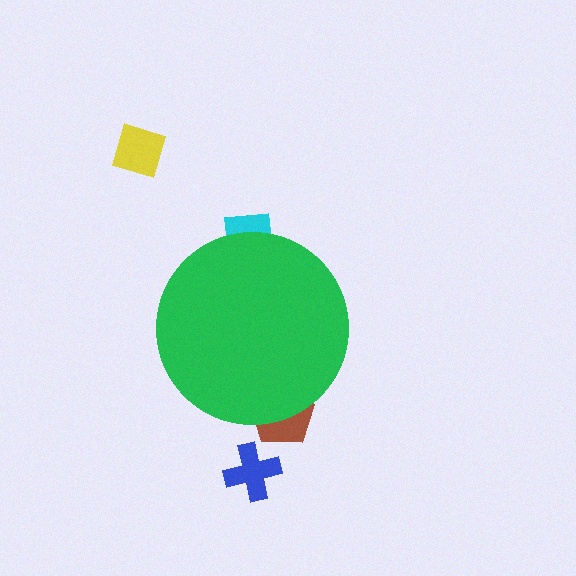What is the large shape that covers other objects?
A green circle.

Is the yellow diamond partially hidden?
No, the yellow diamond is fully visible.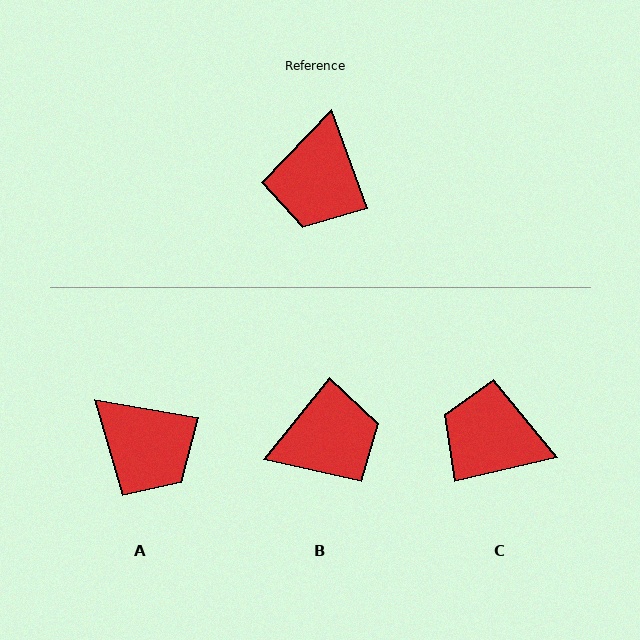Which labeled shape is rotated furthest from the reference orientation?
B, about 121 degrees away.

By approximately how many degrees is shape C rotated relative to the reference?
Approximately 97 degrees clockwise.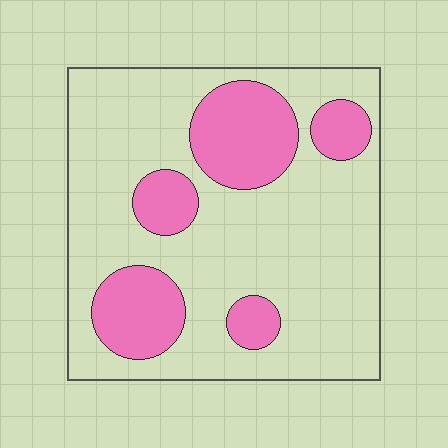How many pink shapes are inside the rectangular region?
5.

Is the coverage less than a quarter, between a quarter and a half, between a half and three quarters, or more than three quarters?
Between a quarter and a half.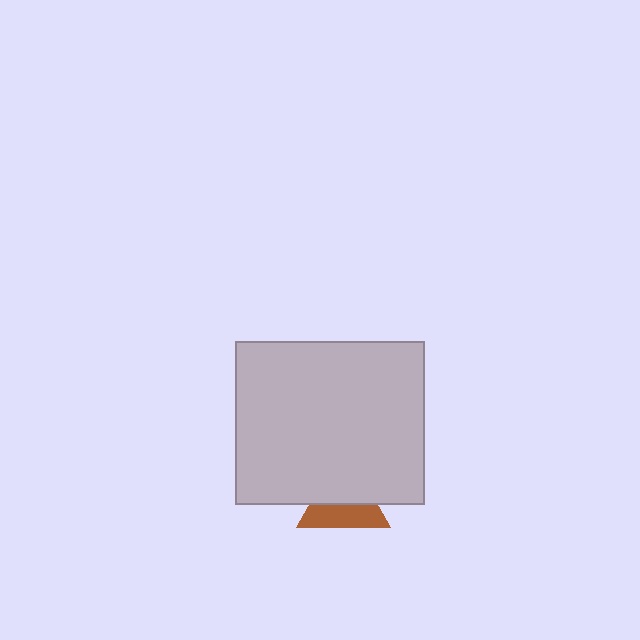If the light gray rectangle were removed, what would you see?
You would see the complete brown triangle.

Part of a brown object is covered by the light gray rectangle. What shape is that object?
It is a triangle.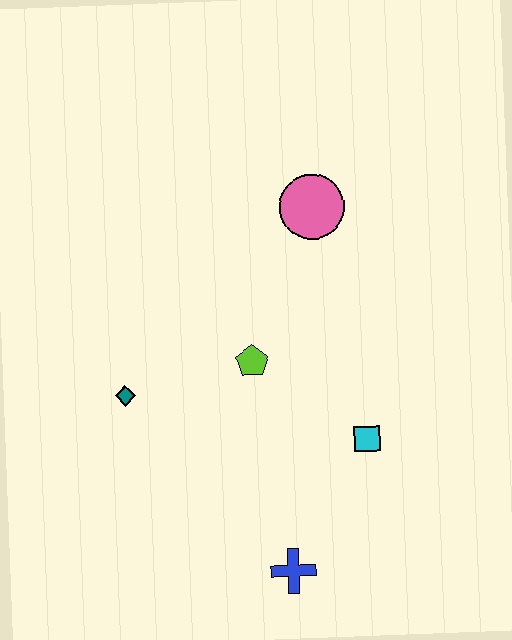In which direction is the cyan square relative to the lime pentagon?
The cyan square is to the right of the lime pentagon.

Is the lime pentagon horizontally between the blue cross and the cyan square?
No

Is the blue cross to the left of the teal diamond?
No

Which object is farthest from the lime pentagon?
The blue cross is farthest from the lime pentagon.